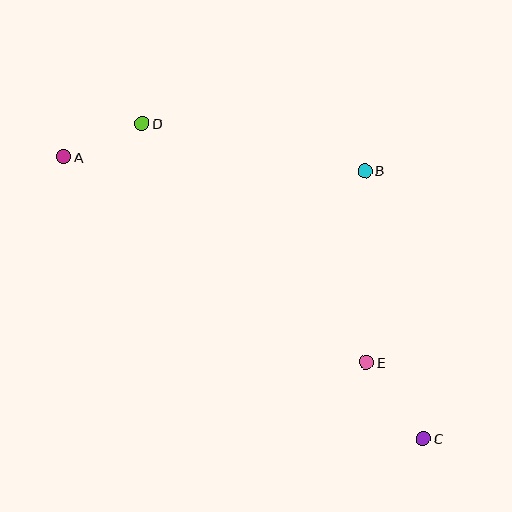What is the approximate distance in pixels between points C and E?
The distance between C and E is approximately 95 pixels.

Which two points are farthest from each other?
Points A and C are farthest from each other.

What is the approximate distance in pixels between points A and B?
The distance between A and B is approximately 302 pixels.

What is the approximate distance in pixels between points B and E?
The distance between B and E is approximately 191 pixels.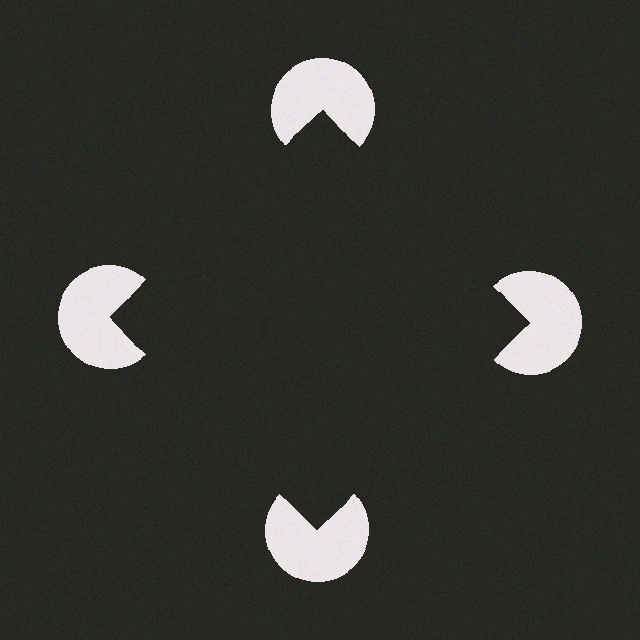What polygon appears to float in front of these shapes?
An illusory square — its edges are inferred from the aligned wedge cuts in the pac-man discs, not physically drawn.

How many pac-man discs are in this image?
There are 4 — one at each vertex of the illusory square.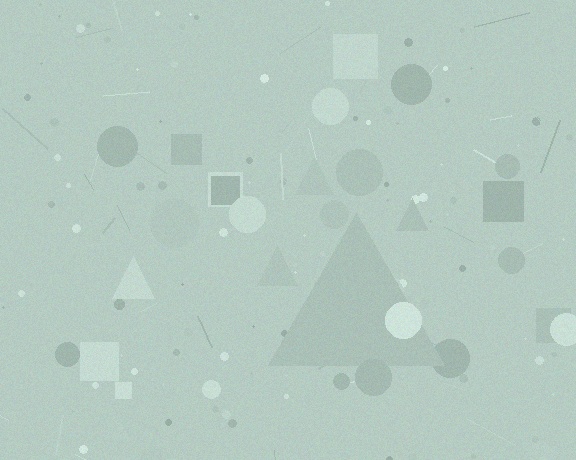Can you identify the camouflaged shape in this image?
The camouflaged shape is a triangle.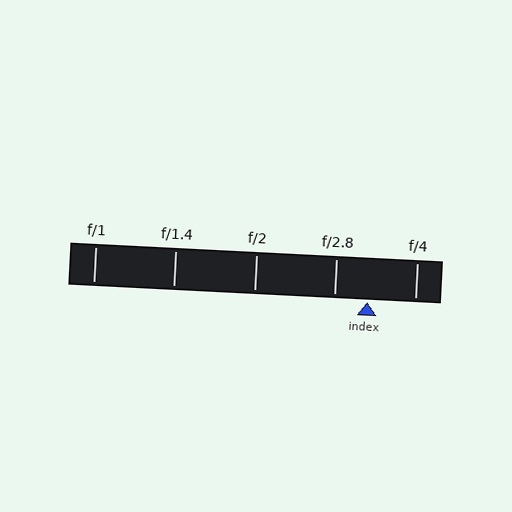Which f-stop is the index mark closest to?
The index mark is closest to f/2.8.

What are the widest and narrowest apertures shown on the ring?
The widest aperture shown is f/1 and the narrowest is f/4.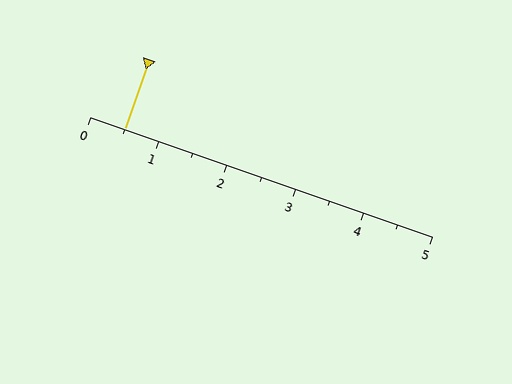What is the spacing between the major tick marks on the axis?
The major ticks are spaced 1 apart.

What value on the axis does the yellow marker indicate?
The marker indicates approximately 0.5.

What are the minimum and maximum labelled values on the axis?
The axis runs from 0 to 5.